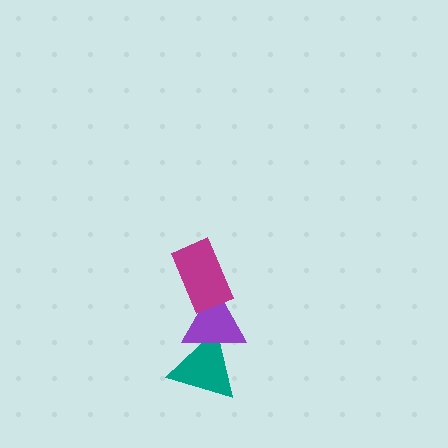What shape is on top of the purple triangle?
The magenta rectangle is on top of the purple triangle.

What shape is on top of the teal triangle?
The purple triangle is on top of the teal triangle.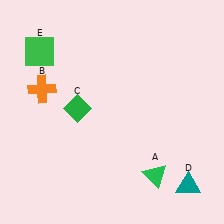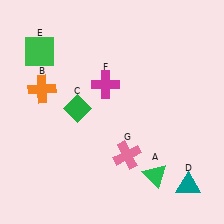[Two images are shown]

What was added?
A magenta cross (F), a pink cross (G) were added in Image 2.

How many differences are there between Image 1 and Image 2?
There are 2 differences between the two images.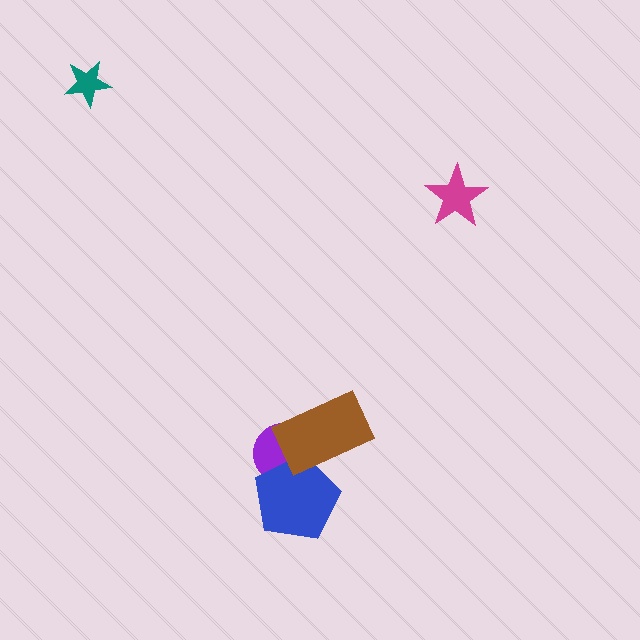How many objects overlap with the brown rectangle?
2 objects overlap with the brown rectangle.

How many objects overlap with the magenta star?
0 objects overlap with the magenta star.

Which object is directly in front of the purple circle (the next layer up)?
The blue pentagon is directly in front of the purple circle.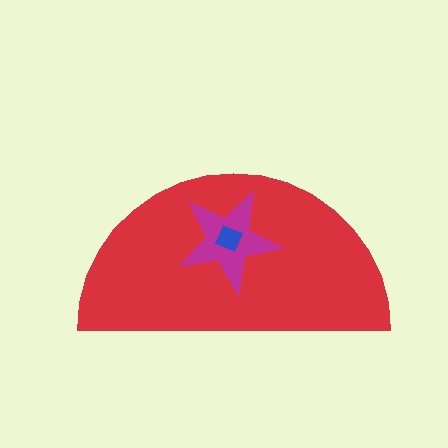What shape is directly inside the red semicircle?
The magenta star.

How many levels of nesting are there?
3.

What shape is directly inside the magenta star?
The blue diamond.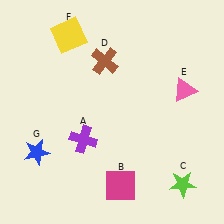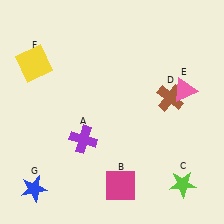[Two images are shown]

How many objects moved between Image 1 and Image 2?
3 objects moved between the two images.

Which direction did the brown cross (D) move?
The brown cross (D) moved right.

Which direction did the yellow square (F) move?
The yellow square (F) moved left.